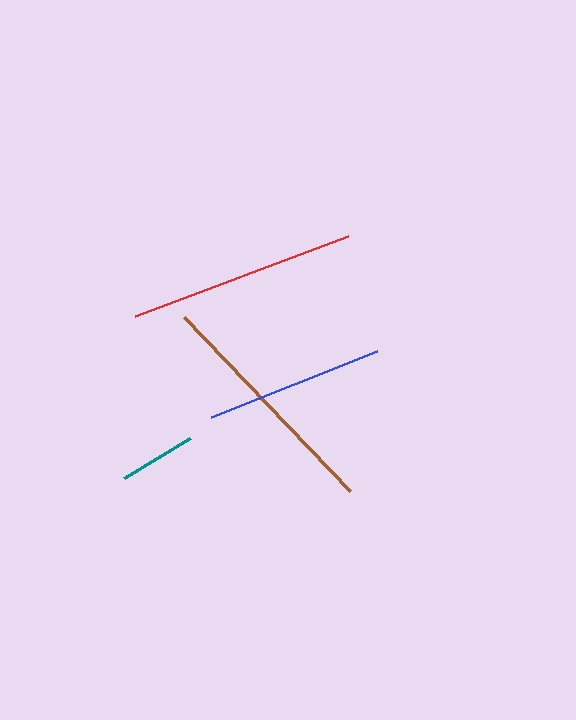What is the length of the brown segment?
The brown segment is approximately 241 pixels long.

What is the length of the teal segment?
The teal segment is approximately 78 pixels long.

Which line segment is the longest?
The brown line is the longest at approximately 241 pixels.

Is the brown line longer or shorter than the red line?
The brown line is longer than the red line.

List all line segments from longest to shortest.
From longest to shortest: brown, red, blue, teal.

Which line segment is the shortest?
The teal line is the shortest at approximately 78 pixels.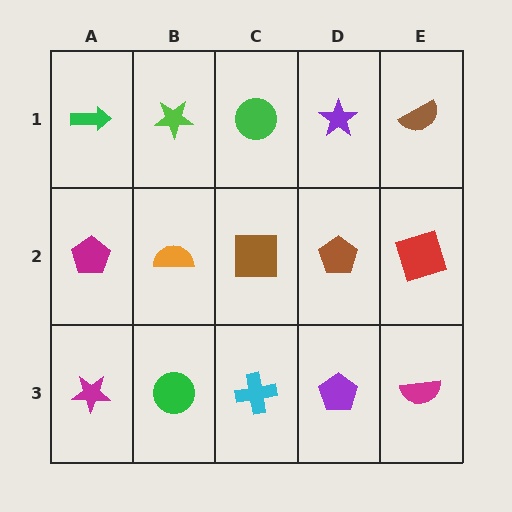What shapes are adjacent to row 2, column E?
A brown semicircle (row 1, column E), a magenta semicircle (row 3, column E), a brown pentagon (row 2, column D).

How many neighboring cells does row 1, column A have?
2.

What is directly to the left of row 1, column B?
A green arrow.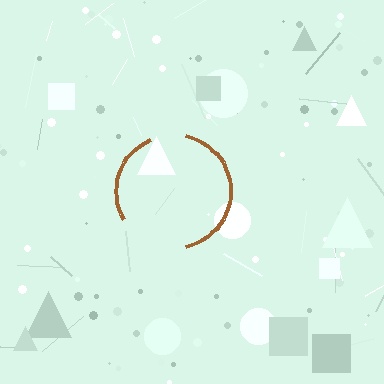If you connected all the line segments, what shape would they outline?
They would outline a circle.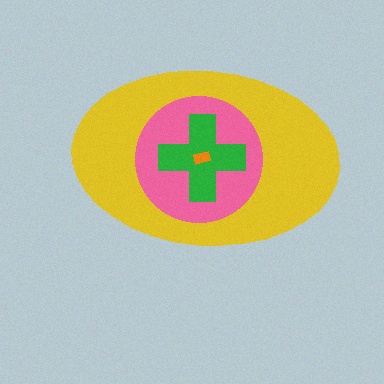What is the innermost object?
The orange rectangle.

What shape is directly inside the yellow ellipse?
The pink circle.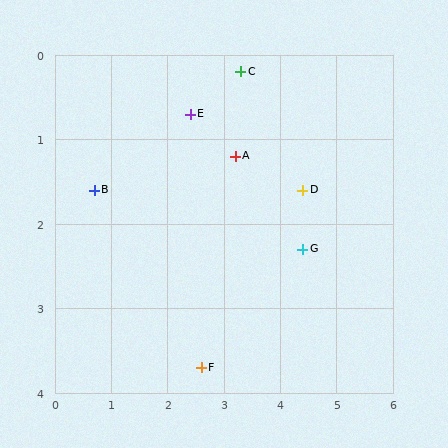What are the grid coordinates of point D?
Point D is at approximately (4.4, 1.6).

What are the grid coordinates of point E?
Point E is at approximately (2.4, 0.7).